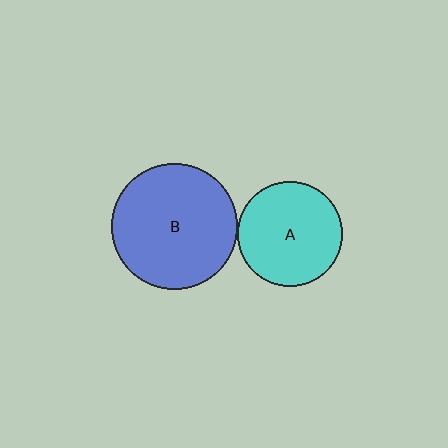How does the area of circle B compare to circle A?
Approximately 1.4 times.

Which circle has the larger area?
Circle B (blue).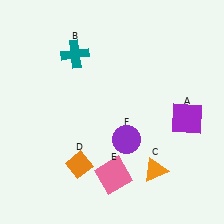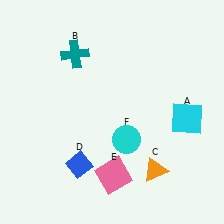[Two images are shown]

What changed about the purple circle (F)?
In Image 1, F is purple. In Image 2, it changed to cyan.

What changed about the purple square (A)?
In Image 1, A is purple. In Image 2, it changed to cyan.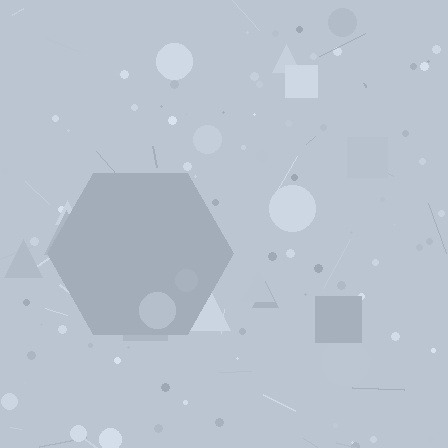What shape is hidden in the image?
A hexagon is hidden in the image.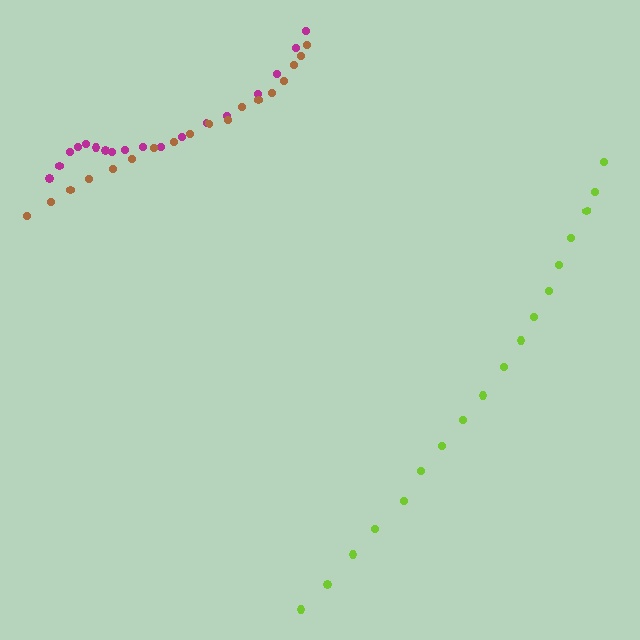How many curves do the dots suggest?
There are 3 distinct paths.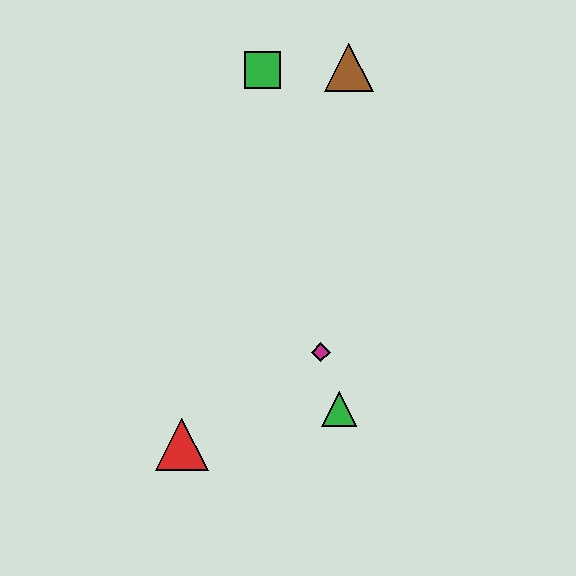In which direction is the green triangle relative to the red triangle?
The green triangle is to the right of the red triangle.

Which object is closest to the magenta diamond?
The green triangle is closest to the magenta diamond.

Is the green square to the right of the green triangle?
No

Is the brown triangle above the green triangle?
Yes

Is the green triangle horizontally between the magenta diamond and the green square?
No